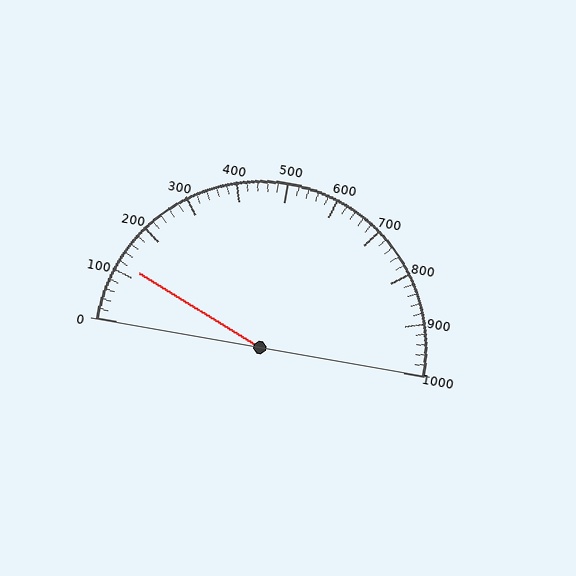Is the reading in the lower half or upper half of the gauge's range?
The reading is in the lower half of the range (0 to 1000).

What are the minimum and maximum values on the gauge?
The gauge ranges from 0 to 1000.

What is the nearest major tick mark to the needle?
The nearest major tick mark is 100.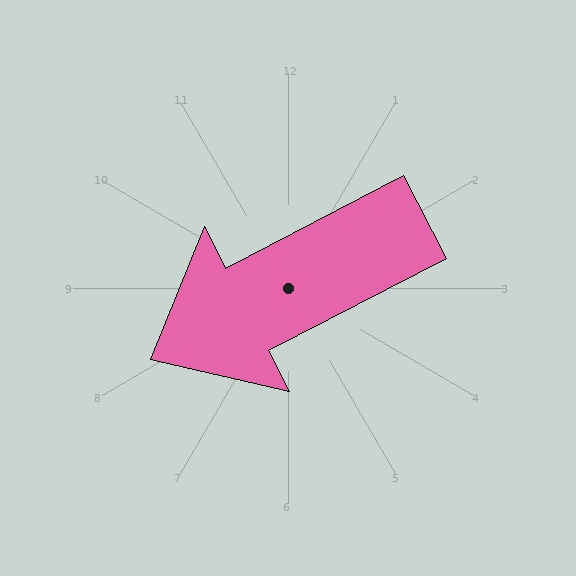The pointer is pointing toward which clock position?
Roughly 8 o'clock.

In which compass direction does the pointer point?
Southwest.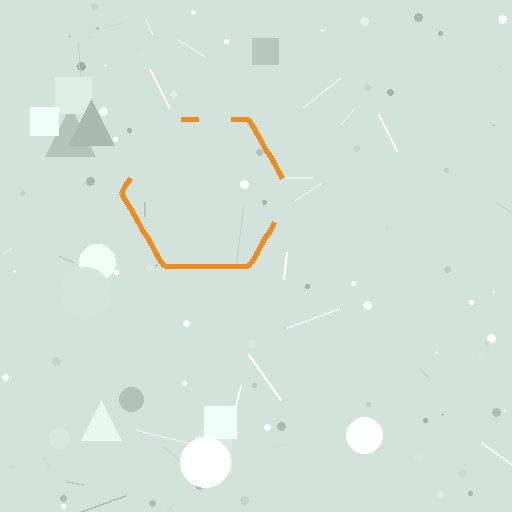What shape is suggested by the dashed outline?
The dashed outline suggests a hexagon.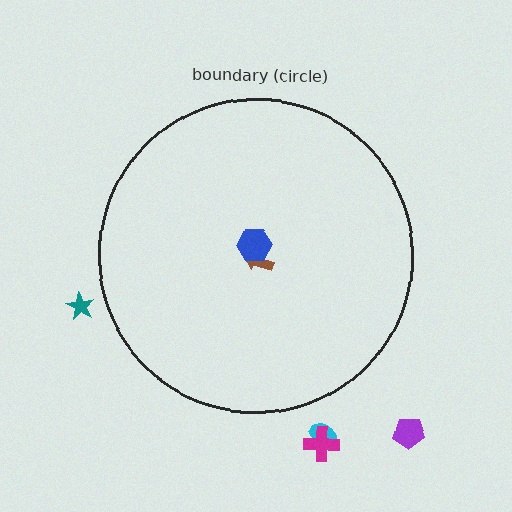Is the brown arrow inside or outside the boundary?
Inside.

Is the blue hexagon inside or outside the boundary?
Inside.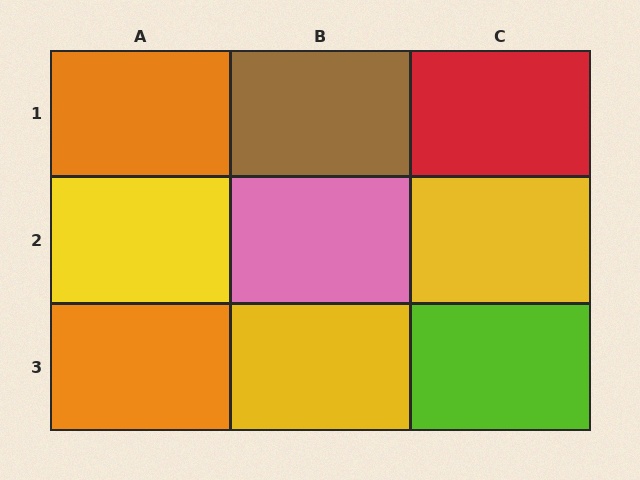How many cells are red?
1 cell is red.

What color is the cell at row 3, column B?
Yellow.